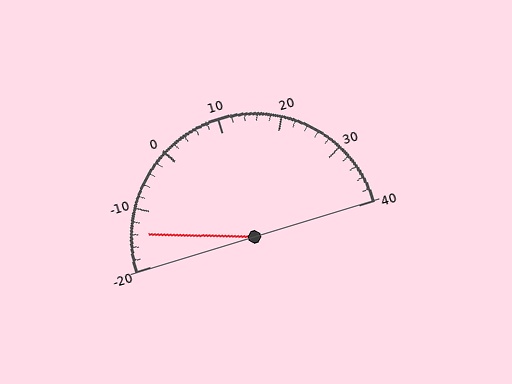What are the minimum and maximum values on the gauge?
The gauge ranges from -20 to 40.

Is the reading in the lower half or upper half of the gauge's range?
The reading is in the lower half of the range (-20 to 40).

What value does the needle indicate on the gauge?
The needle indicates approximately -14.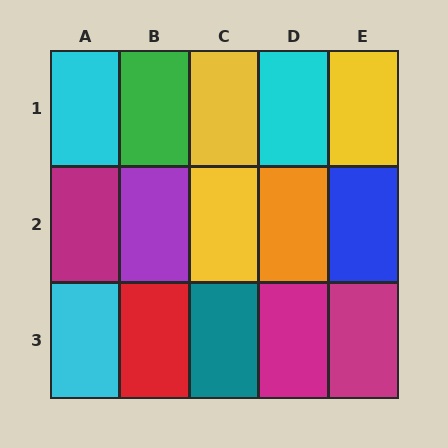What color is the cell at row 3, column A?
Cyan.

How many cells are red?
1 cell is red.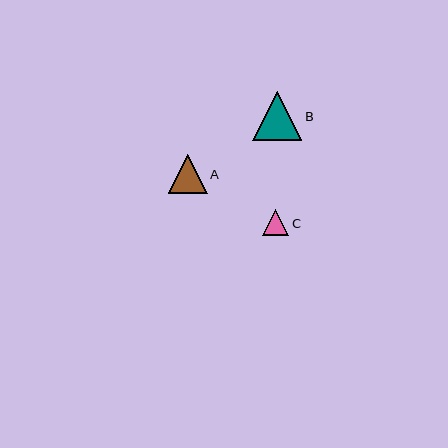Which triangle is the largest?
Triangle B is the largest with a size of approximately 49 pixels.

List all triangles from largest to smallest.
From largest to smallest: B, A, C.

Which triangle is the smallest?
Triangle C is the smallest with a size of approximately 26 pixels.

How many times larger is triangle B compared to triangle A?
Triangle B is approximately 1.3 times the size of triangle A.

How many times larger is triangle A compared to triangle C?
Triangle A is approximately 1.5 times the size of triangle C.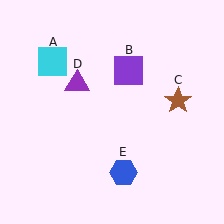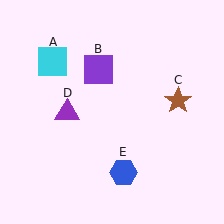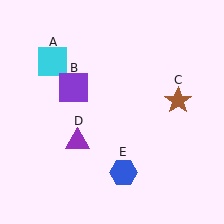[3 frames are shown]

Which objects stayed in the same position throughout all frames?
Cyan square (object A) and brown star (object C) and blue hexagon (object E) remained stationary.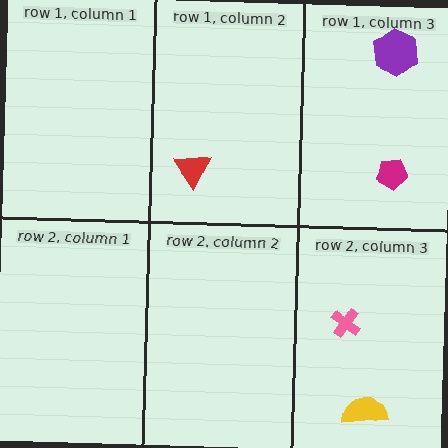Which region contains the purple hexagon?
The row 1, column 3 region.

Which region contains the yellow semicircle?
The row 2, column 3 region.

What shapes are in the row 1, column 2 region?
The red triangle.